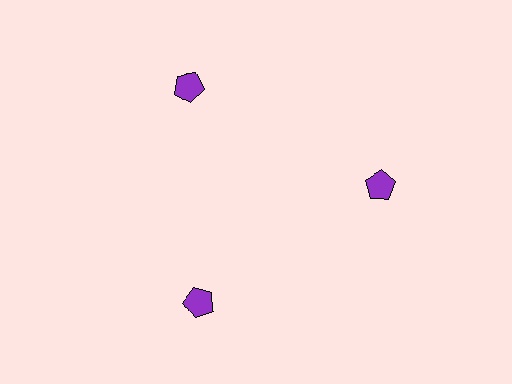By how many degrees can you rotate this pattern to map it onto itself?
The pattern maps onto itself every 120 degrees of rotation.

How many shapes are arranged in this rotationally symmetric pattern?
There are 3 shapes, arranged in 3 groups of 1.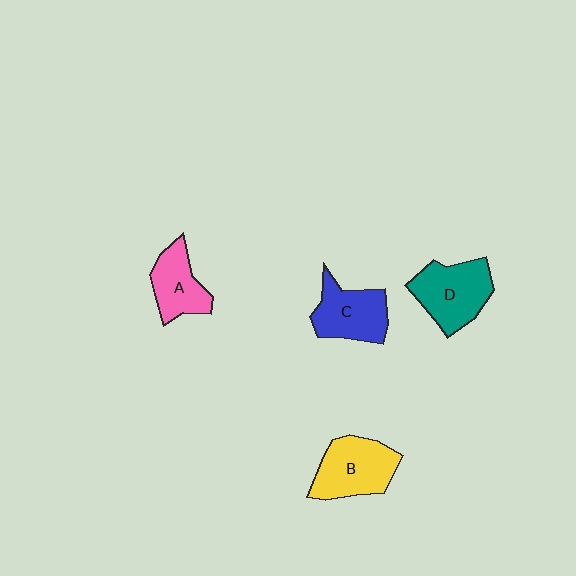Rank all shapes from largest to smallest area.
From largest to smallest: D (teal), B (yellow), C (blue), A (pink).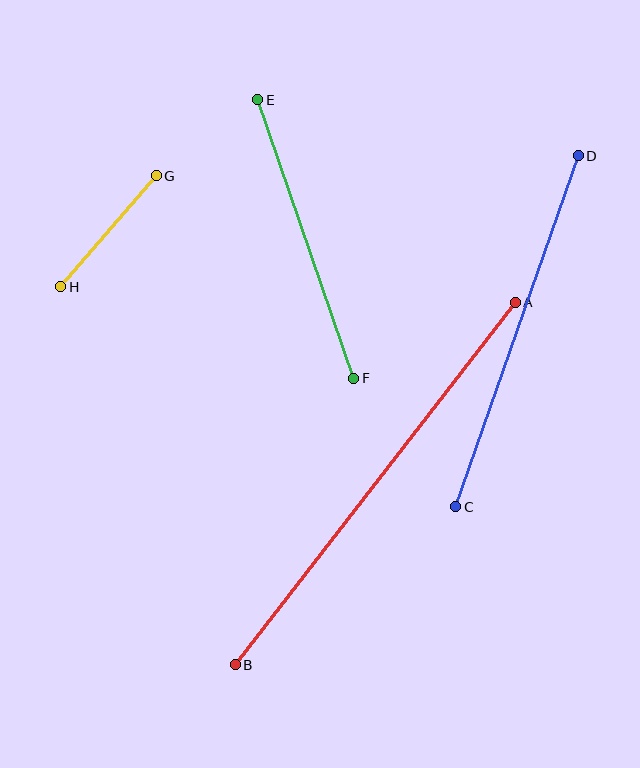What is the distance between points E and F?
The distance is approximately 295 pixels.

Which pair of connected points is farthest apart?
Points A and B are farthest apart.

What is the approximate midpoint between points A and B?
The midpoint is at approximately (375, 484) pixels.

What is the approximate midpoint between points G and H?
The midpoint is at approximately (108, 231) pixels.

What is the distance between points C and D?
The distance is approximately 372 pixels.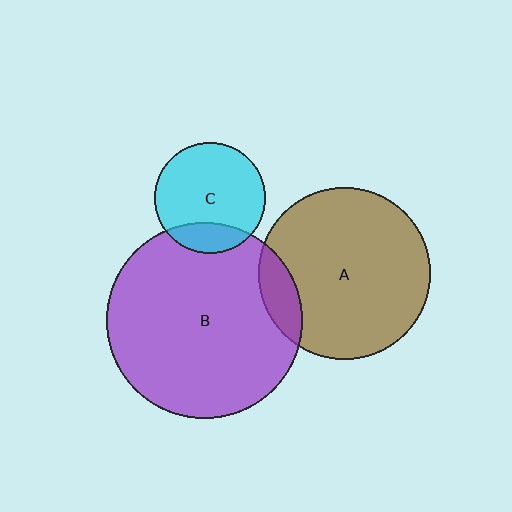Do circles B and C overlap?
Yes.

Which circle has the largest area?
Circle B (purple).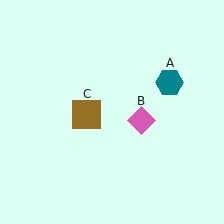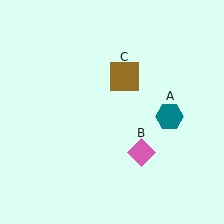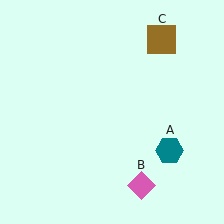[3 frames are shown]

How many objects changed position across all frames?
3 objects changed position: teal hexagon (object A), pink diamond (object B), brown square (object C).